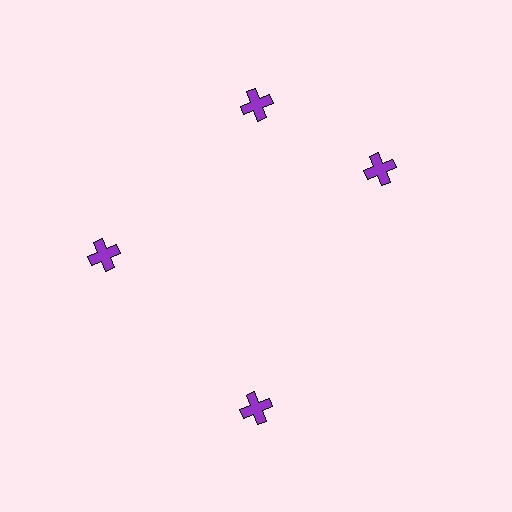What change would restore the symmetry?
The symmetry would be restored by rotating it back into even spacing with its neighbors so that all 4 crosses sit at equal angles and equal distance from the center.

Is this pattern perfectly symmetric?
No. The 4 purple crosses are arranged in a ring, but one element near the 3 o'clock position is rotated out of alignment along the ring, breaking the 4-fold rotational symmetry.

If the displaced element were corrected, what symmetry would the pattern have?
It would have 4-fold rotational symmetry — the pattern would map onto itself every 90 degrees.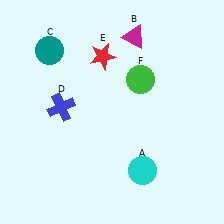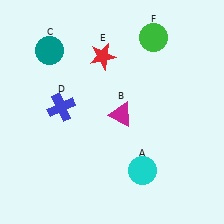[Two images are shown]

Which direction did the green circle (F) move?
The green circle (F) moved up.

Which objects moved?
The objects that moved are: the magenta triangle (B), the green circle (F).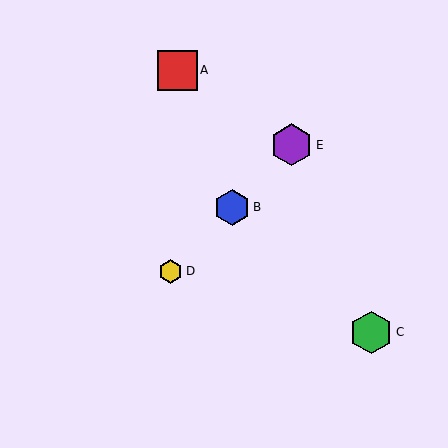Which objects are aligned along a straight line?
Objects B, D, E are aligned along a straight line.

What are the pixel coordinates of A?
Object A is at (177, 70).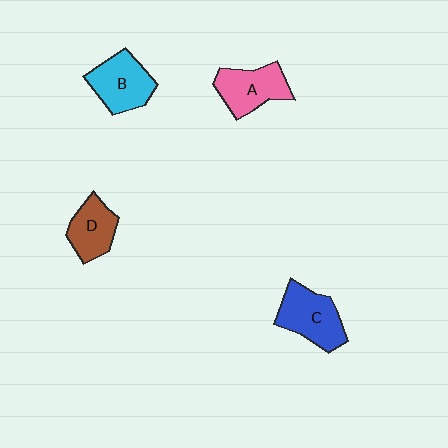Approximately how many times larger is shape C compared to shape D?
Approximately 1.3 times.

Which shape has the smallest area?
Shape D (brown).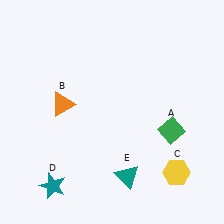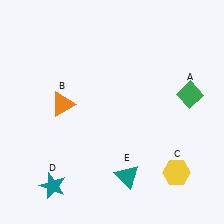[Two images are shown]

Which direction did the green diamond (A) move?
The green diamond (A) moved up.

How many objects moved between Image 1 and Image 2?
1 object moved between the two images.